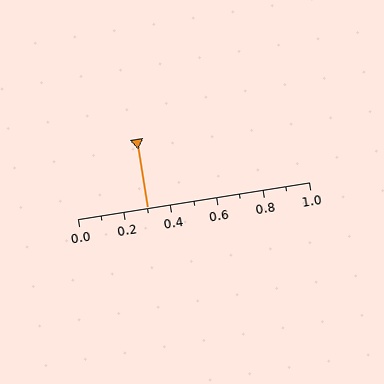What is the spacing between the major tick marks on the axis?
The major ticks are spaced 0.2 apart.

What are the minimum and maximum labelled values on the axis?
The axis runs from 0.0 to 1.0.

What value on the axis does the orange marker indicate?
The marker indicates approximately 0.3.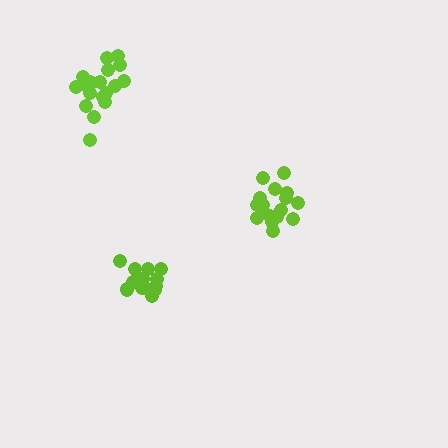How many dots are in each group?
Group 1: 14 dots, Group 2: 17 dots, Group 3: 19 dots (50 total).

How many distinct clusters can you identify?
There are 3 distinct clusters.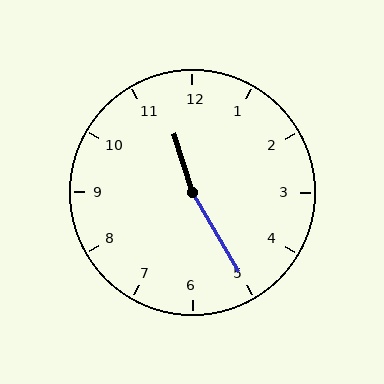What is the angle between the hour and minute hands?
Approximately 168 degrees.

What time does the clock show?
11:25.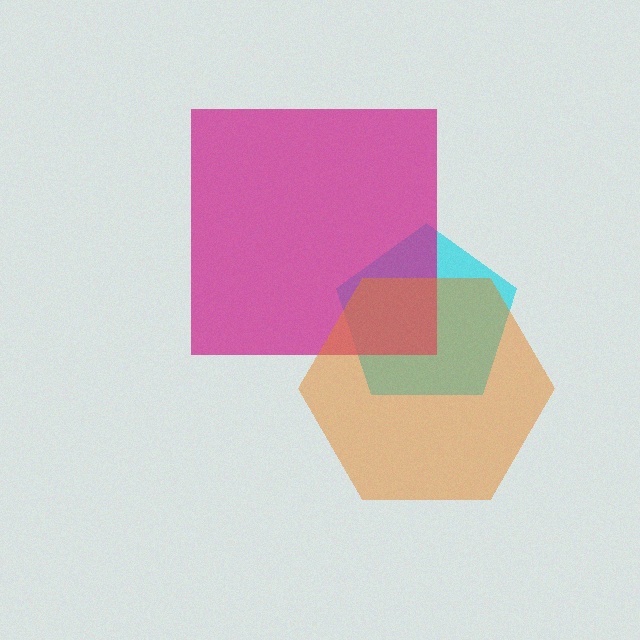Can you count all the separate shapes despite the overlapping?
Yes, there are 3 separate shapes.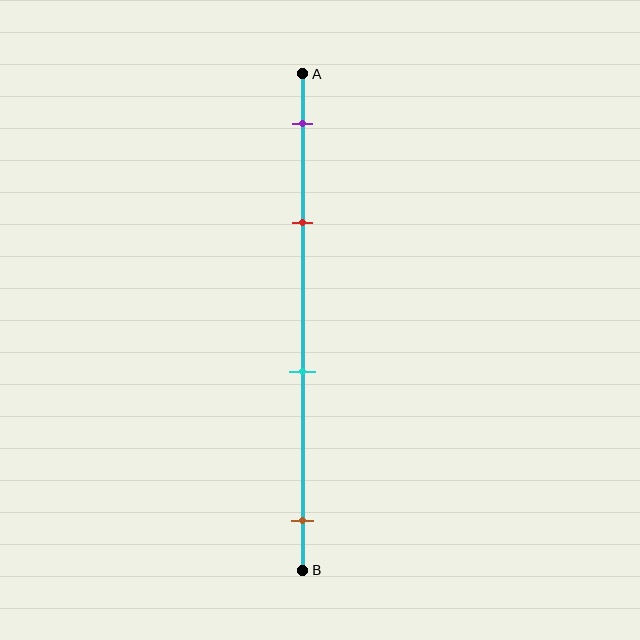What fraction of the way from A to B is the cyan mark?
The cyan mark is approximately 60% (0.6) of the way from A to B.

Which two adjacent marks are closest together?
The purple and red marks are the closest adjacent pair.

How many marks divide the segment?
There are 4 marks dividing the segment.